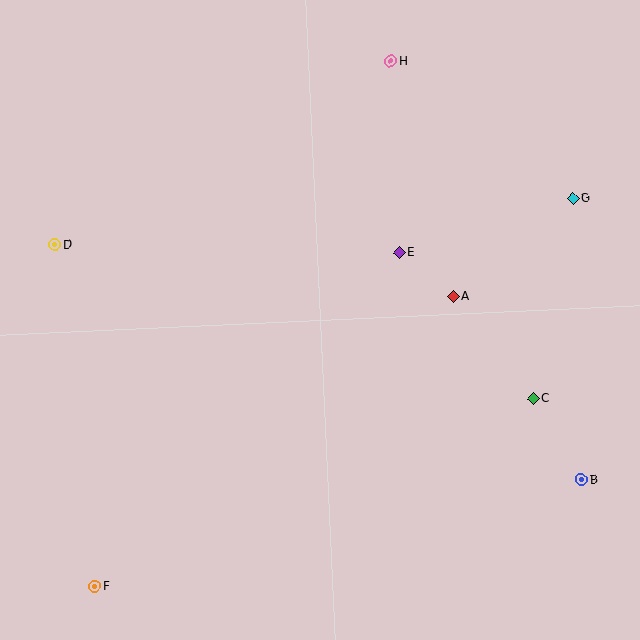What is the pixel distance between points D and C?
The distance between D and C is 502 pixels.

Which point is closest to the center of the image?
Point E at (399, 253) is closest to the center.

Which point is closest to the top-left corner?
Point D is closest to the top-left corner.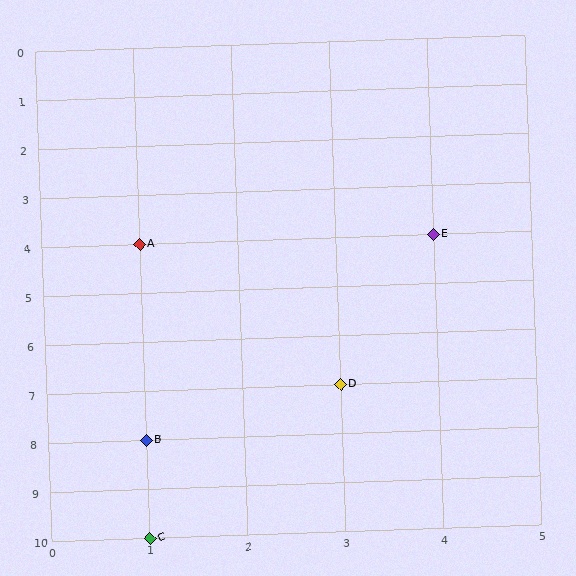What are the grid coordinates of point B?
Point B is at grid coordinates (1, 8).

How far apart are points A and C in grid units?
Points A and C are 6 rows apart.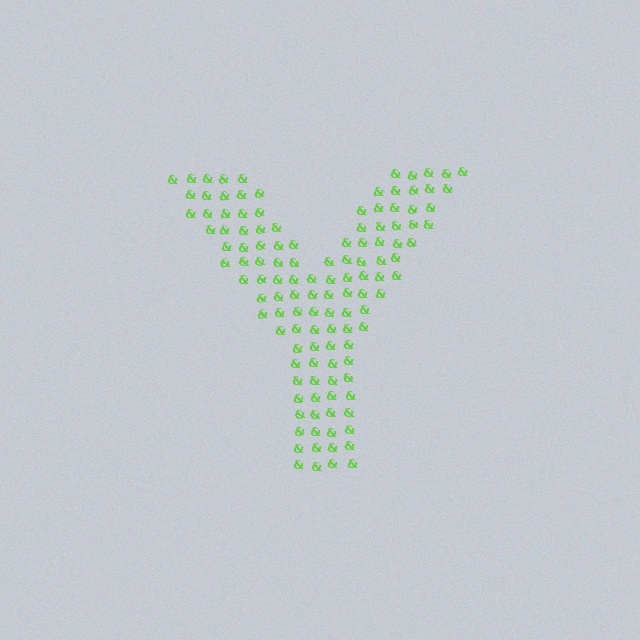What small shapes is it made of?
It is made of small ampersands.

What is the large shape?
The large shape is the letter Y.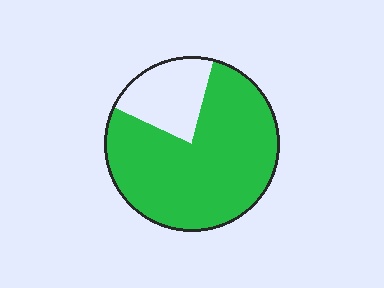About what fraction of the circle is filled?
About four fifths (4/5).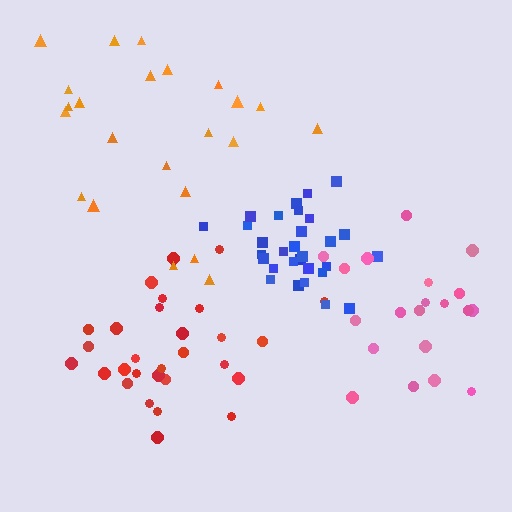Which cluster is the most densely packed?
Blue.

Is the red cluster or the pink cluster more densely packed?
Red.